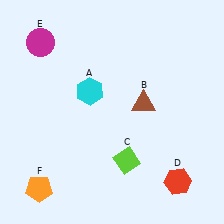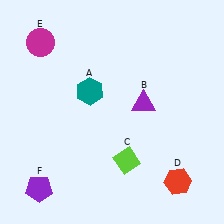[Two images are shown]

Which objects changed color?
A changed from cyan to teal. B changed from brown to purple. F changed from orange to purple.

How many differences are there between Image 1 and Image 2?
There are 3 differences between the two images.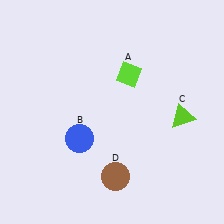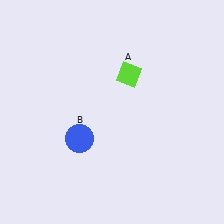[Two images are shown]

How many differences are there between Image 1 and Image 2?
There are 2 differences between the two images.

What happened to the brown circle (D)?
The brown circle (D) was removed in Image 2. It was in the bottom-right area of Image 1.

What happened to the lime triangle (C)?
The lime triangle (C) was removed in Image 2. It was in the bottom-right area of Image 1.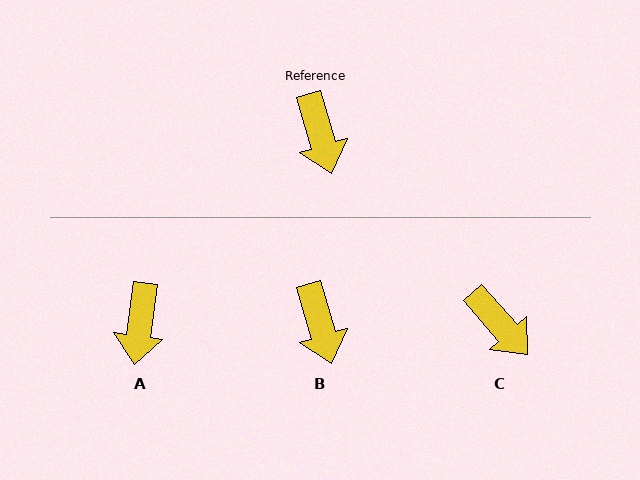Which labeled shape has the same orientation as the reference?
B.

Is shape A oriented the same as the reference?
No, it is off by about 24 degrees.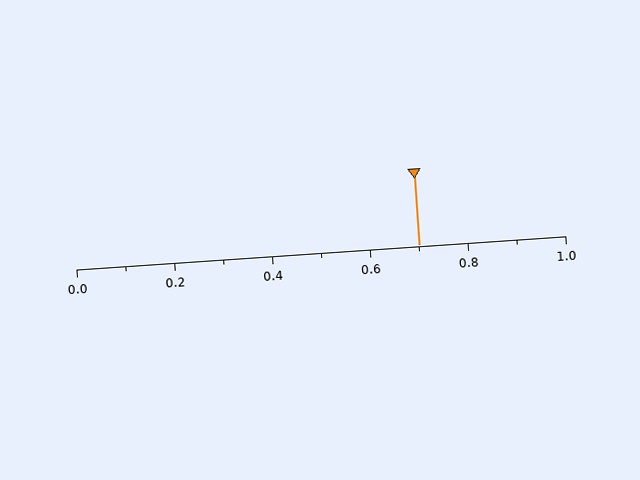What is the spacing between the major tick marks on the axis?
The major ticks are spaced 0.2 apart.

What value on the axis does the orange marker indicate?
The marker indicates approximately 0.7.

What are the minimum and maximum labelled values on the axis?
The axis runs from 0.0 to 1.0.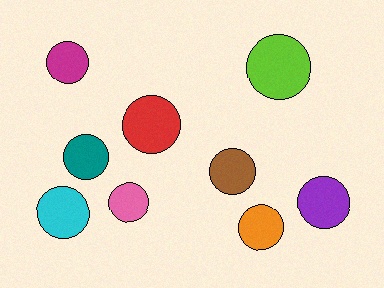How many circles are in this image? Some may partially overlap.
There are 9 circles.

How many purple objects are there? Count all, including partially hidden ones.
There is 1 purple object.